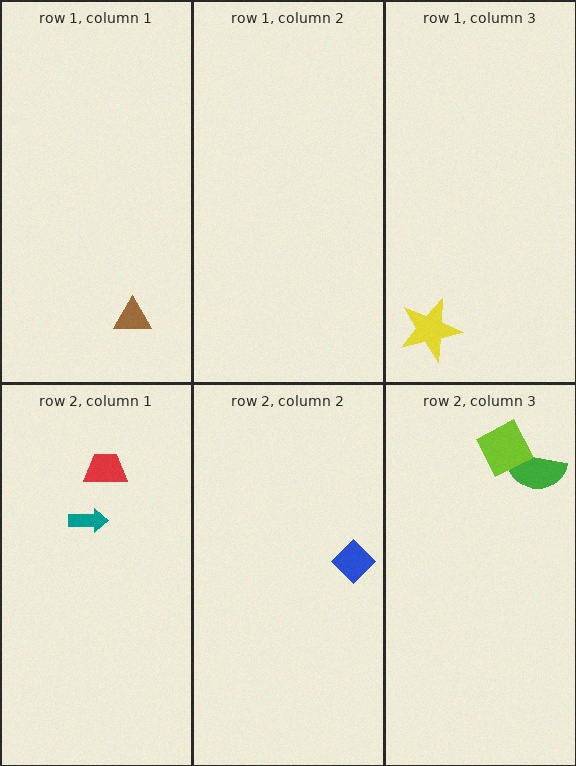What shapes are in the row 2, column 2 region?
The blue diamond.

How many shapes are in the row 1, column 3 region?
1.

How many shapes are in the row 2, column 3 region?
2.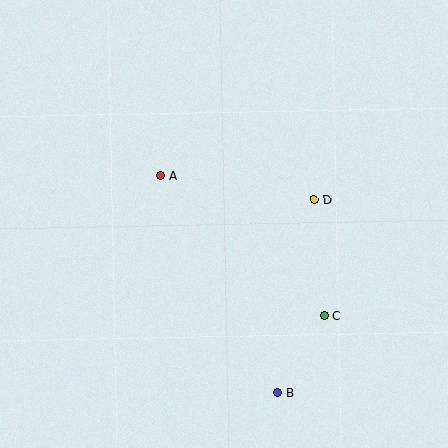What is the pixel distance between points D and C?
The distance between D and C is 116 pixels.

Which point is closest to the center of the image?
Point A at (161, 176) is closest to the center.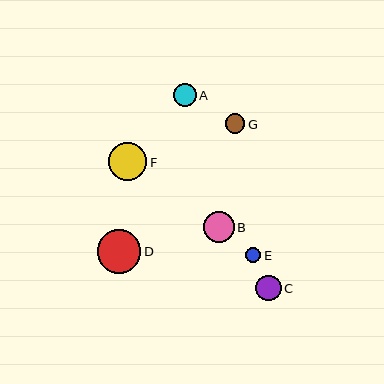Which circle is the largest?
Circle D is the largest with a size of approximately 44 pixels.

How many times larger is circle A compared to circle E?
Circle A is approximately 1.5 times the size of circle E.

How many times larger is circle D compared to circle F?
Circle D is approximately 1.1 times the size of circle F.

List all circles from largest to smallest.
From largest to smallest: D, F, B, C, A, G, E.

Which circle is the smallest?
Circle E is the smallest with a size of approximately 15 pixels.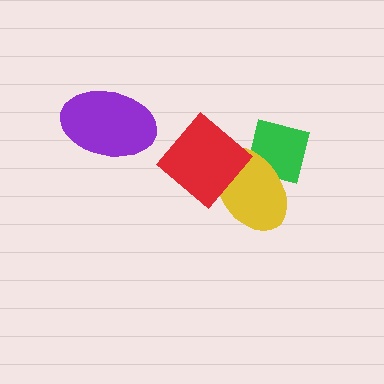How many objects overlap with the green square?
2 objects overlap with the green square.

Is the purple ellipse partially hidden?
No, no other shape covers it.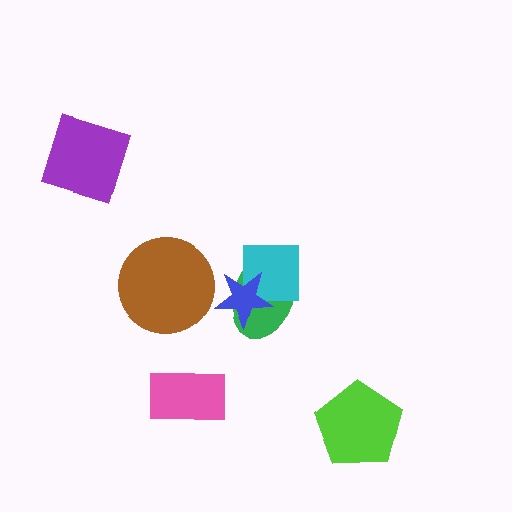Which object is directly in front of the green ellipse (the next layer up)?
The cyan square is directly in front of the green ellipse.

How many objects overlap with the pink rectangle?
0 objects overlap with the pink rectangle.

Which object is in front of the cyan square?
The blue star is in front of the cyan square.